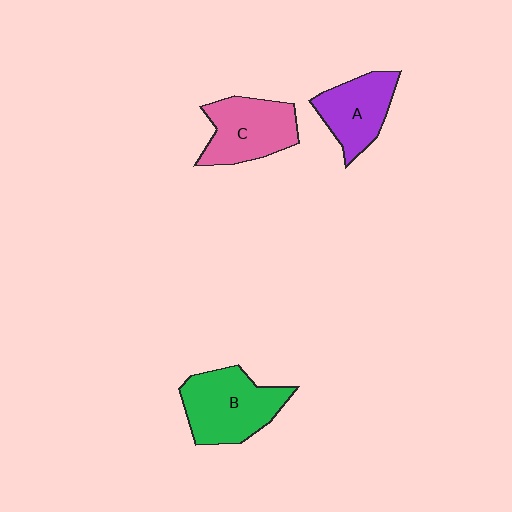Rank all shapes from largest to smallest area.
From largest to smallest: B (green), C (pink), A (purple).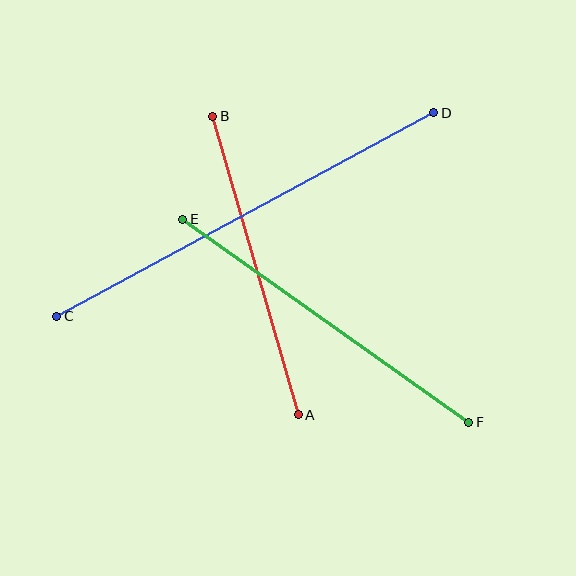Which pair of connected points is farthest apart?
Points C and D are farthest apart.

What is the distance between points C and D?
The distance is approximately 429 pixels.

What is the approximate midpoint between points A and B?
The midpoint is at approximately (256, 266) pixels.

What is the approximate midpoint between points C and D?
The midpoint is at approximately (245, 214) pixels.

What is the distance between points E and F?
The distance is approximately 351 pixels.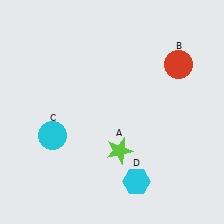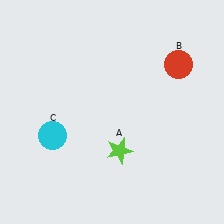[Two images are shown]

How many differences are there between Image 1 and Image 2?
There is 1 difference between the two images.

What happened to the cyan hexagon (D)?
The cyan hexagon (D) was removed in Image 2. It was in the bottom-right area of Image 1.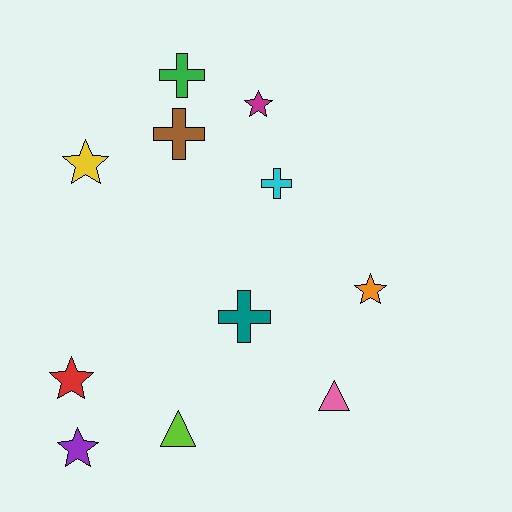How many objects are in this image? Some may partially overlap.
There are 11 objects.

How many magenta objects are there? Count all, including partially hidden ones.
There is 1 magenta object.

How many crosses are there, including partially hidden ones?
There are 4 crosses.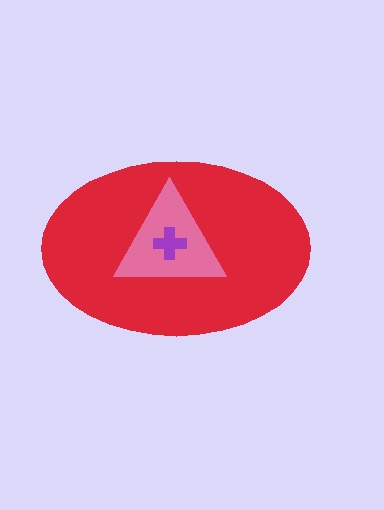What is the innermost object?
The purple cross.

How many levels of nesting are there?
3.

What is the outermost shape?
The red ellipse.